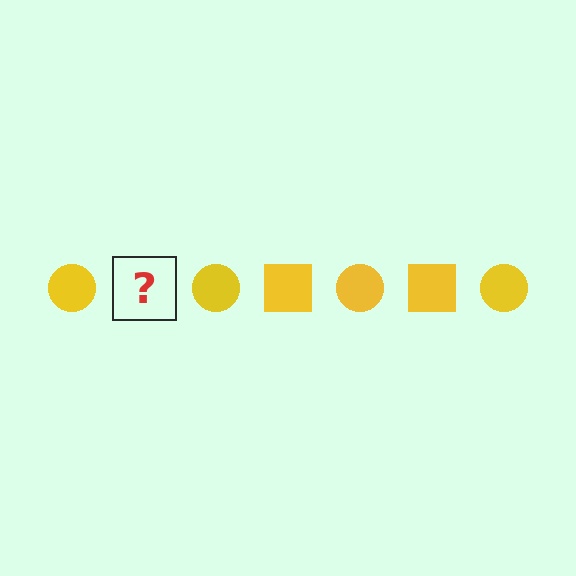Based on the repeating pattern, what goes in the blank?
The blank should be a yellow square.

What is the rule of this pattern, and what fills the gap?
The rule is that the pattern cycles through circle, square shapes in yellow. The gap should be filled with a yellow square.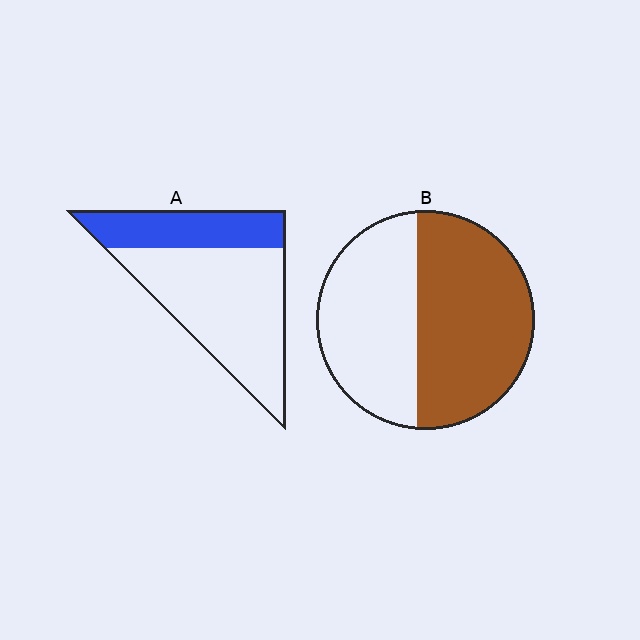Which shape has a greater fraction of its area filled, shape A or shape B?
Shape B.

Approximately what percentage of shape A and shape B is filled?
A is approximately 30% and B is approximately 55%.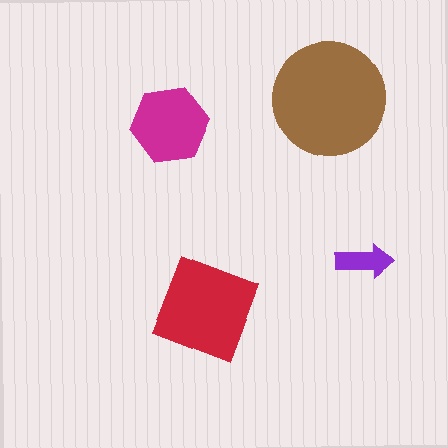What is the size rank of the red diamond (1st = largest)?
2nd.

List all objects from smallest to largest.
The purple arrow, the magenta hexagon, the red diamond, the brown circle.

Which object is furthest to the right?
The purple arrow is rightmost.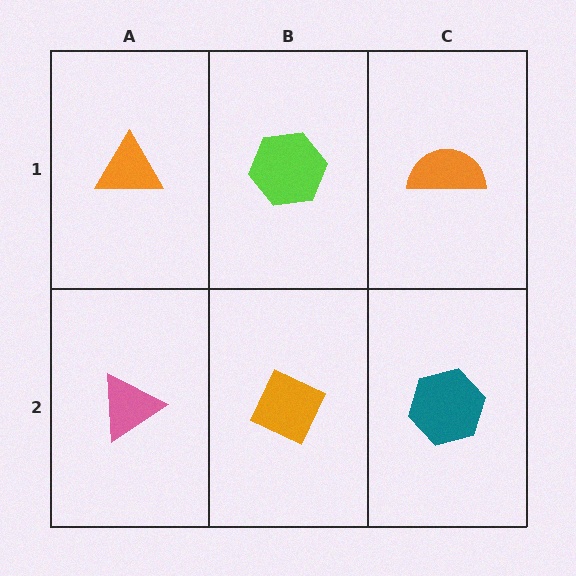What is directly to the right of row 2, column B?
A teal hexagon.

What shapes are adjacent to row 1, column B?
An orange diamond (row 2, column B), an orange triangle (row 1, column A), an orange semicircle (row 1, column C).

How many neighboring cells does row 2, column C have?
2.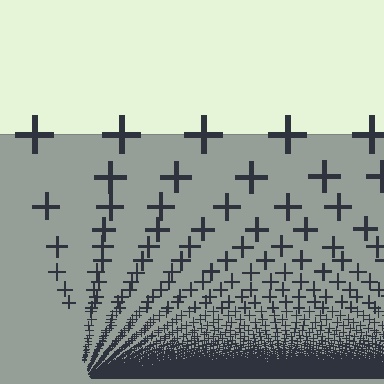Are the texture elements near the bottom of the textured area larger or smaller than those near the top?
Smaller. The gradient is inverted — elements near the bottom are smaller and denser.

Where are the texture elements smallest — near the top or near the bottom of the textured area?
Near the bottom.